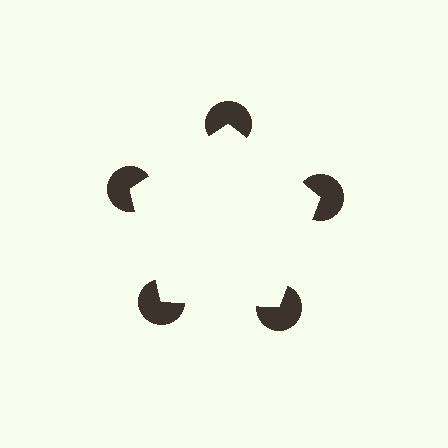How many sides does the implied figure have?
5 sides.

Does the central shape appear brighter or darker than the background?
It typically appears slightly brighter than the background, even though no actual brightness change is drawn.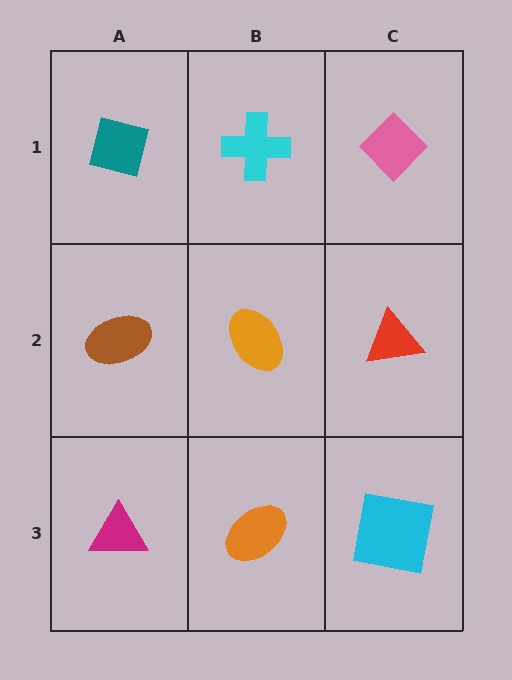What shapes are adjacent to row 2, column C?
A pink diamond (row 1, column C), a cyan square (row 3, column C), an orange ellipse (row 2, column B).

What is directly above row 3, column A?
A brown ellipse.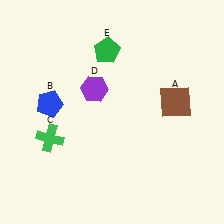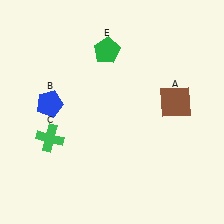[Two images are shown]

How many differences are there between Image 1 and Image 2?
There is 1 difference between the two images.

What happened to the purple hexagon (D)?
The purple hexagon (D) was removed in Image 2. It was in the top-left area of Image 1.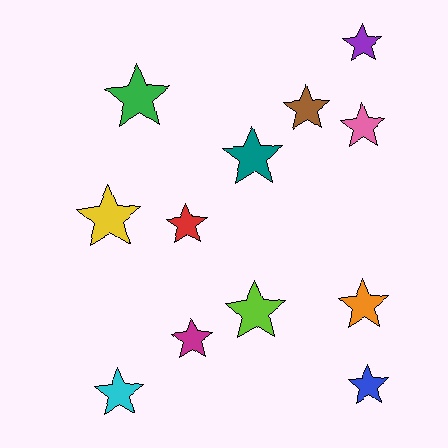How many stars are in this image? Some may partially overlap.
There are 12 stars.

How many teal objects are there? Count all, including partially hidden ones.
There is 1 teal object.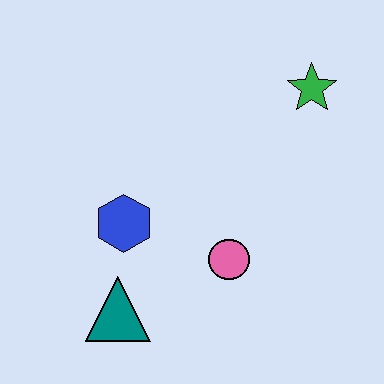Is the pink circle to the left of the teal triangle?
No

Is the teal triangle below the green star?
Yes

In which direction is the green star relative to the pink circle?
The green star is above the pink circle.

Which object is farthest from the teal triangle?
The green star is farthest from the teal triangle.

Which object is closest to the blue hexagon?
The teal triangle is closest to the blue hexagon.